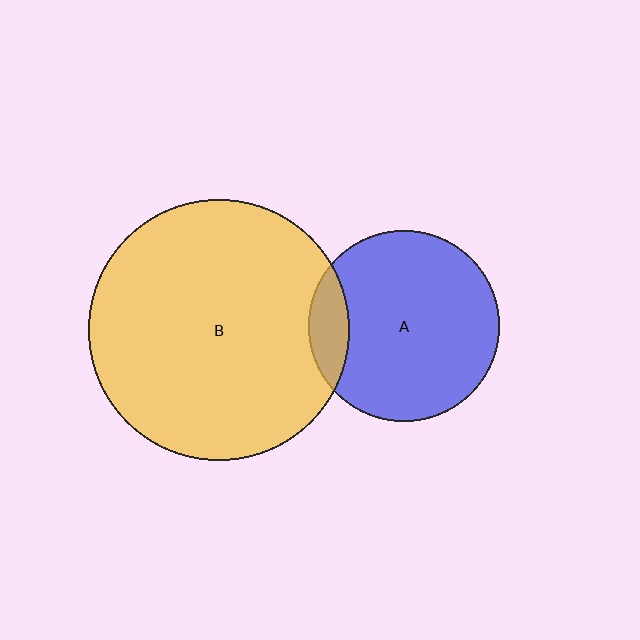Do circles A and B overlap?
Yes.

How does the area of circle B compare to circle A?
Approximately 1.9 times.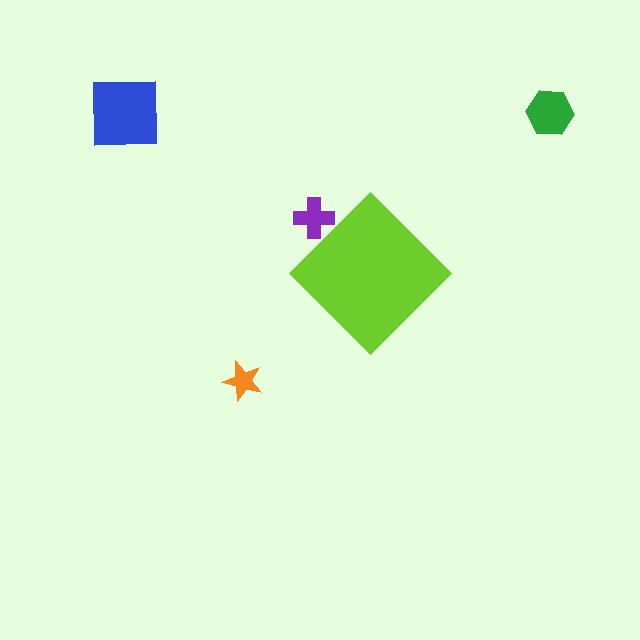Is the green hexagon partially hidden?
No, the green hexagon is fully visible.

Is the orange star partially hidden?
No, the orange star is fully visible.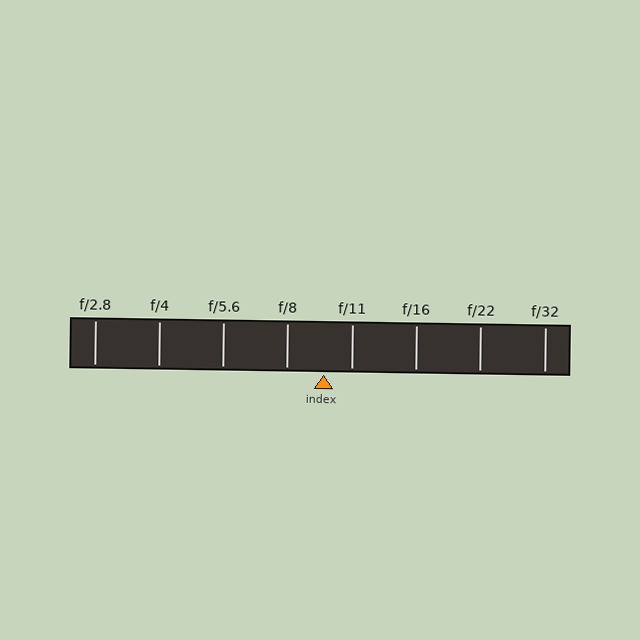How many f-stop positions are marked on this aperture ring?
There are 8 f-stop positions marked.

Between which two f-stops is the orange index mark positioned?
The index mark is between f/8 and f/11.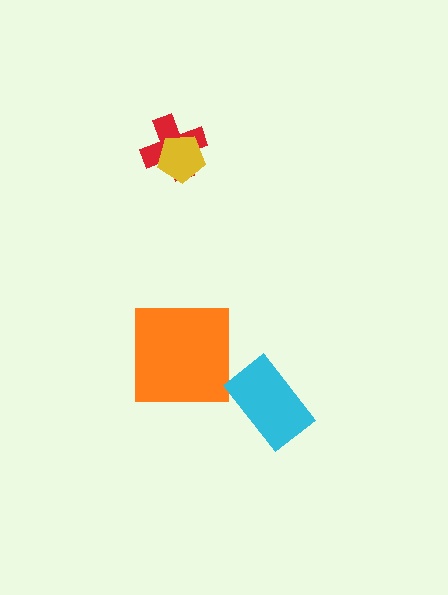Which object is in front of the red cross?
The yellow pentagon is in front of the red cross.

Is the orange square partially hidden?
No, no other shape covers it.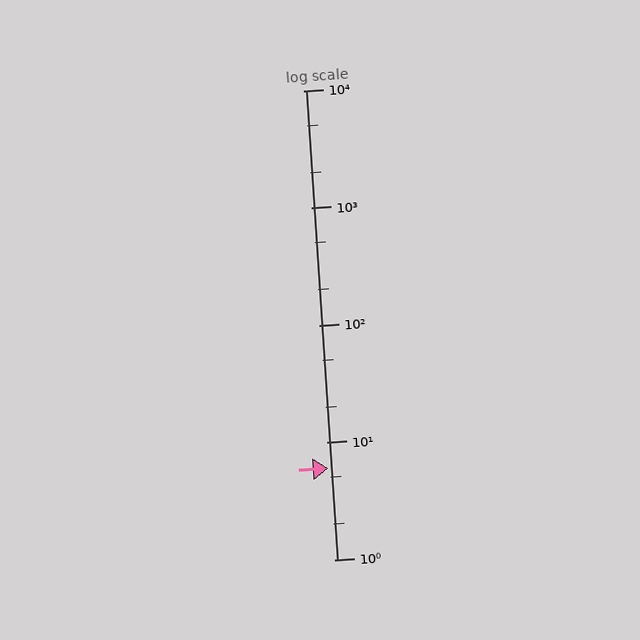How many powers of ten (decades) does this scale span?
The scale spans 4 decades, from 1 to 10000.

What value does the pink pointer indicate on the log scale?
The pointer indicates approximately 6.